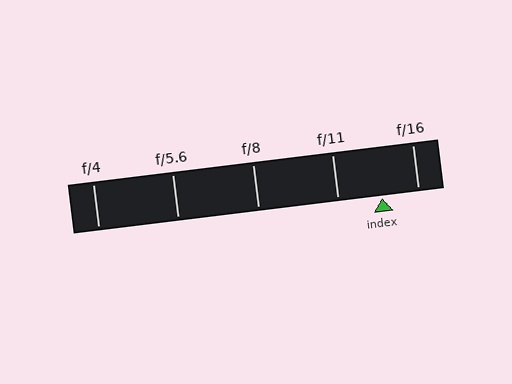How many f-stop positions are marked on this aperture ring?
There are 5 f-stop positions marked.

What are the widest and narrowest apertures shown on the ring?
The widest aperture shown is f/4 and the narrowest is f/16.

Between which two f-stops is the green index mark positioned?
The index mark is between f/11 and f/16.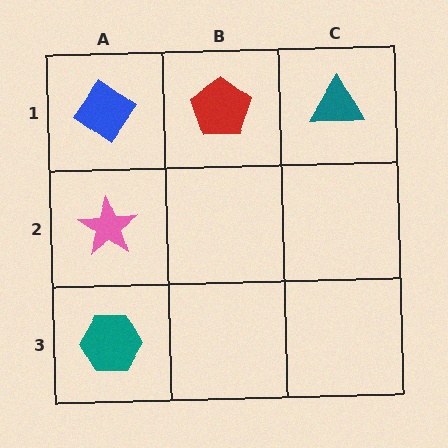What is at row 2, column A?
A pink star.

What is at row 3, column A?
A teal hexagon.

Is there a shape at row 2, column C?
No, that cell is empty.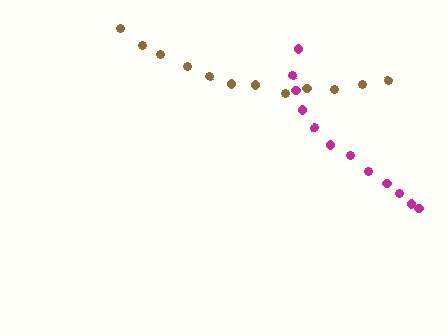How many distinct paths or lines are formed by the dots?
There are 2 distinct paths.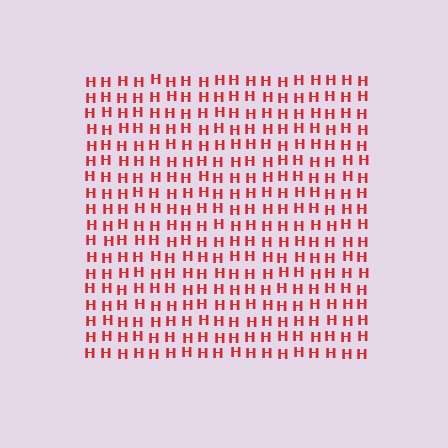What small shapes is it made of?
It is made of small letter H's.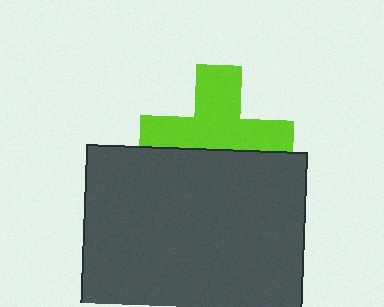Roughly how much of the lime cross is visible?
About half of it is visible (roughly 59%).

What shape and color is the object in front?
The object in front is a dark gray rectangle.